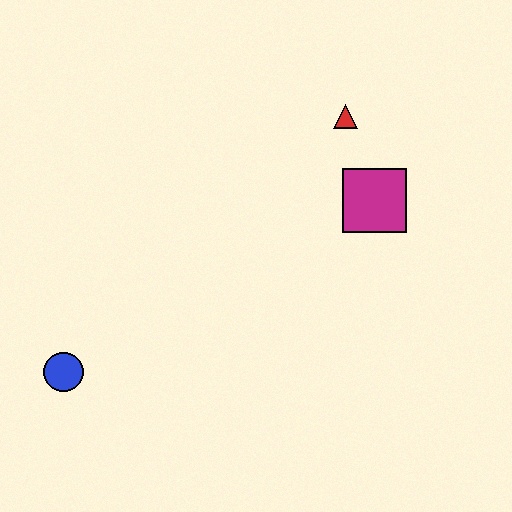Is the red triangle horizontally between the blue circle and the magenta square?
Yes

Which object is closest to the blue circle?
The magenta square is closest to the blue circle.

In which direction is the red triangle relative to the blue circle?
The red triangle is to the right of the blue circle.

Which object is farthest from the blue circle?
The red triangle is farthest from the blue circle.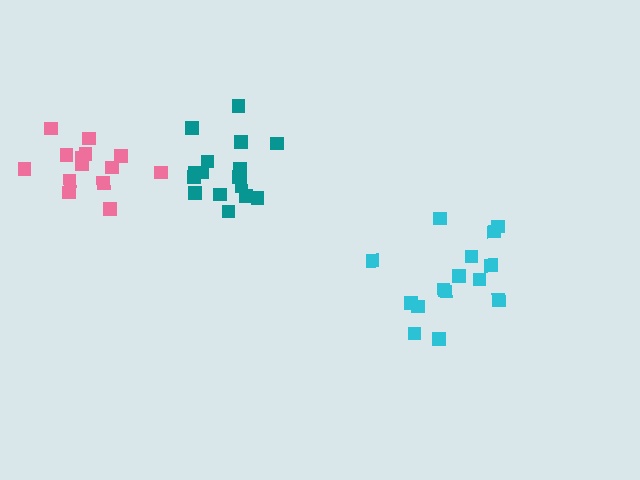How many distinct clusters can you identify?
There are 3 distinct clusters.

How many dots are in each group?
Group 1: 18 dots, Group 2: 15 dots, Group 3: 14 dots (47 total).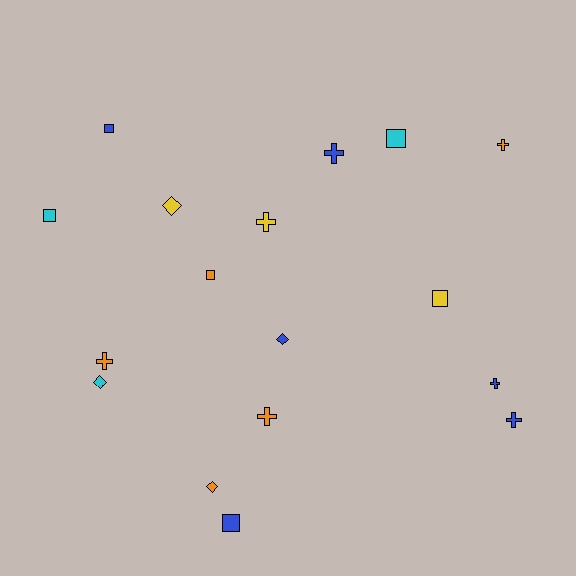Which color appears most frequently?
Blue, with 6 objects.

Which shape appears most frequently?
Cross, with 7 objects.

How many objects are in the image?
There are 17 objects.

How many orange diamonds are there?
There is 1 orange diamond.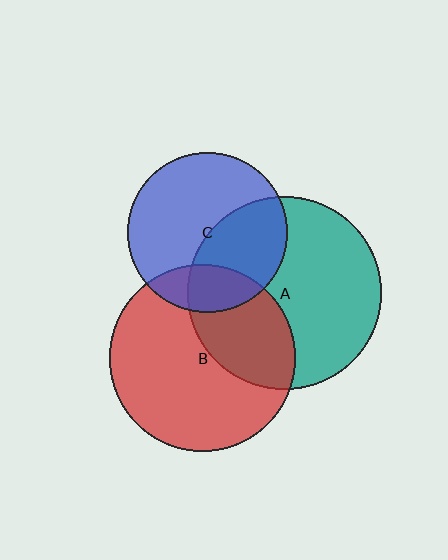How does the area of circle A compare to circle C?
Approximately 1.5 times.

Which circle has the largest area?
Circle A (teal).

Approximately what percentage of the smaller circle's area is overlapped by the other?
Approximately 40%.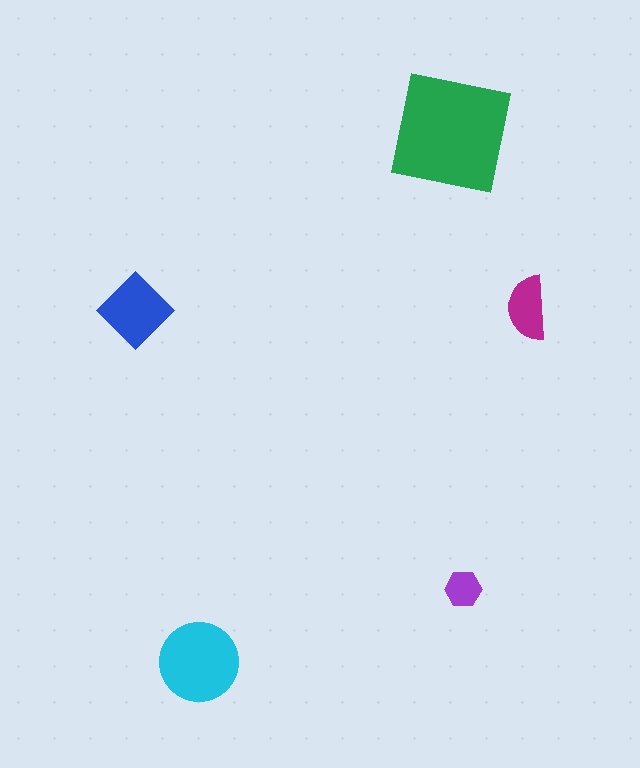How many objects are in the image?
There are 5 objects in the image.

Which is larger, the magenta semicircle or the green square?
The green square.